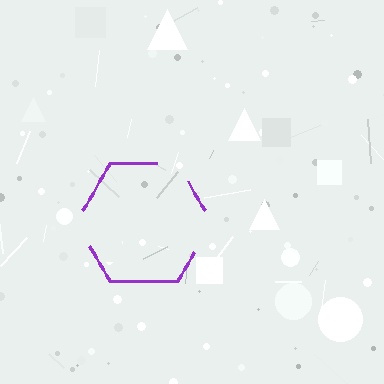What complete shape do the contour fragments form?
The contour fragments form a hexagon.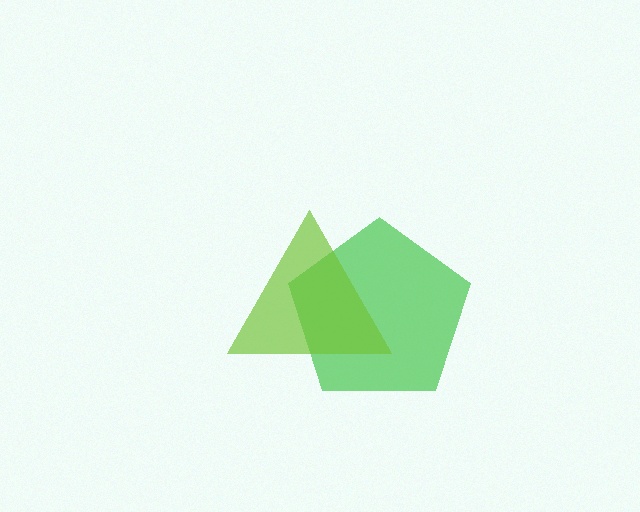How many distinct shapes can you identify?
There are 2 distinct shapes: a green pentagon, a lime triangle.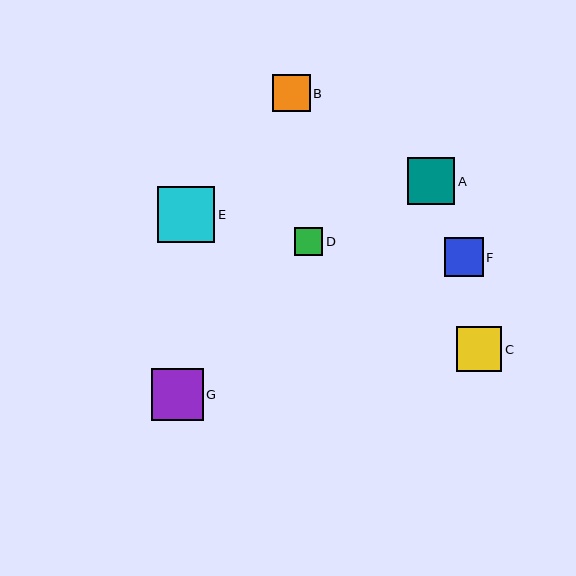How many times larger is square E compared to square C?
Square E is approximately 1.2 times the size of square C.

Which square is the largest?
Square E is the largest with a size of approximately 57 pixels.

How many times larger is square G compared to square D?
Square G is approximately 1.9 times the size of square D.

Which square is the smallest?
Square D is the smallest with a size of approximately 28 pixels.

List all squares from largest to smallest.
From largest to smallest: E, G, A, C, F, B, D.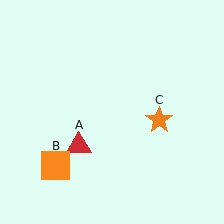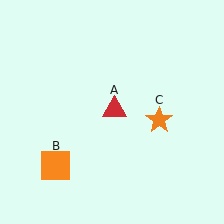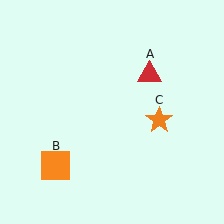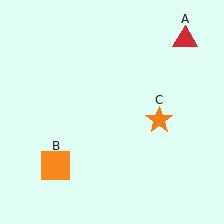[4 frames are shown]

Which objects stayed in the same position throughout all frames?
Orange square (object B) and orange star (object C) remained stationary.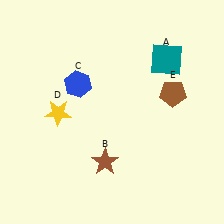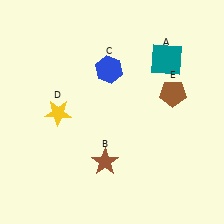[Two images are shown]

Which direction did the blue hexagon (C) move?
The blue hexagon (C) moved right.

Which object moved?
The blue hexagon (C) moved right.